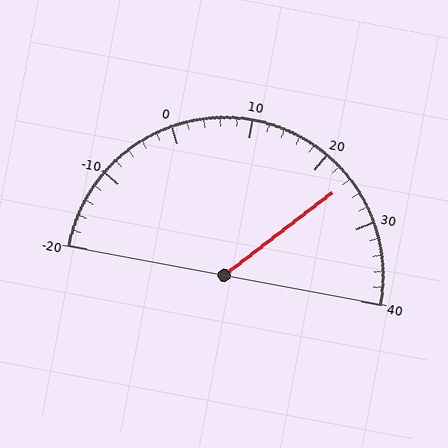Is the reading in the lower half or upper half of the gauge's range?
The reading is in the upper half of the range (-20 to 40).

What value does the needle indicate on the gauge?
The needle indicates approximately 24.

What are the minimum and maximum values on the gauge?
The gauge ranges from -20 to 40.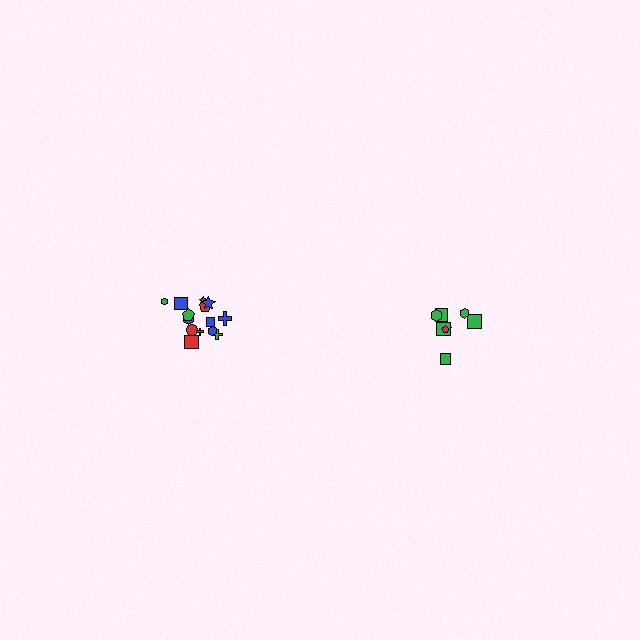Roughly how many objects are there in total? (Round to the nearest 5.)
Roughly 25 objects in total.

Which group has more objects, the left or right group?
The left group.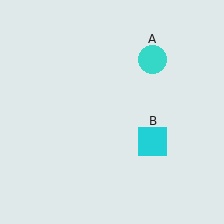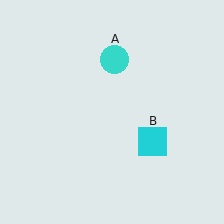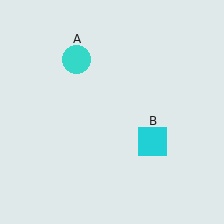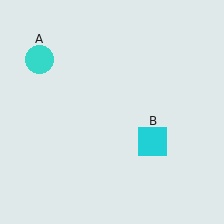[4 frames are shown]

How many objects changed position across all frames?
1 object changed position: cyan circle (object A).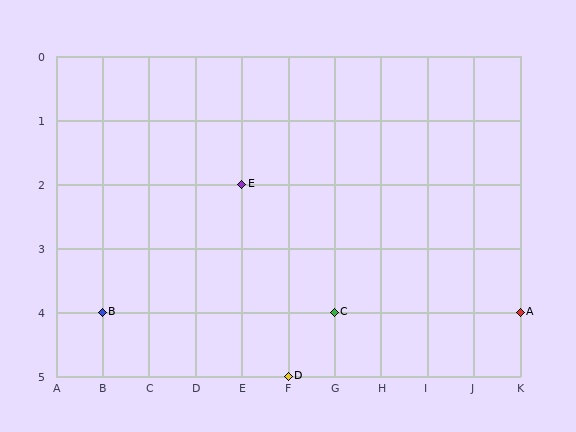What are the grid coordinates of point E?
Point E is at grid coordinates (E, 2).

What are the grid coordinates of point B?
Point B is at grid coordinates (B, 4).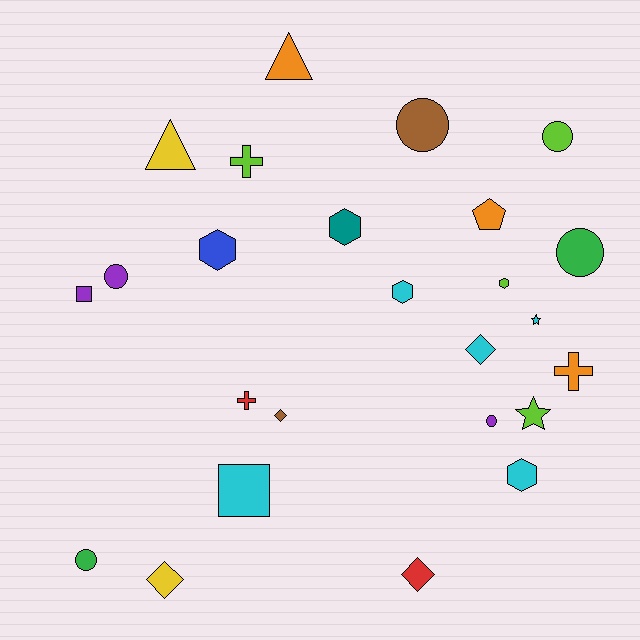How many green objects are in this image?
There are 2 green objects.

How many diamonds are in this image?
There are 4 diamonds.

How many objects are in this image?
There are 25 objects.